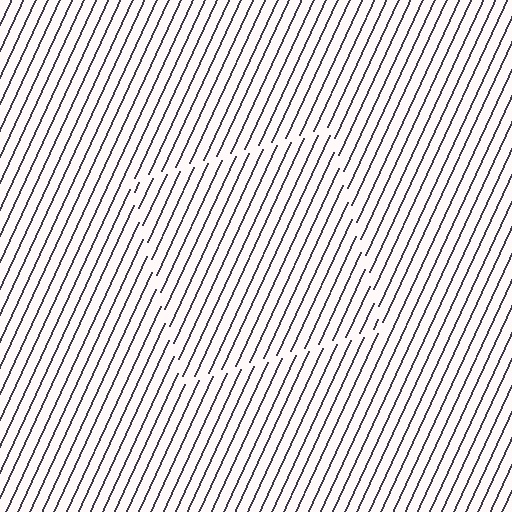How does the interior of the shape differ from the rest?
The interior of the shape contains the same grating, shifted by half a period — the contour is defined by the phase discontinuity where line-ends from the inner and outer gratings abut.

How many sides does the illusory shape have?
4 sides — the line-ends trace a square.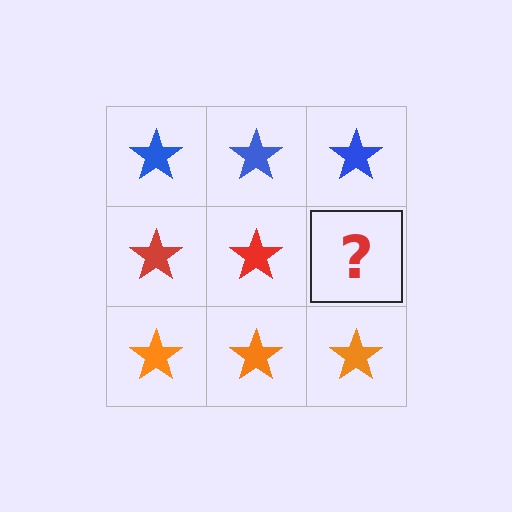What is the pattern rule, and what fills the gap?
The rule is that each row has a consistent color. The gap should be filled with a red star.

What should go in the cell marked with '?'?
The missing cell should contain a red star.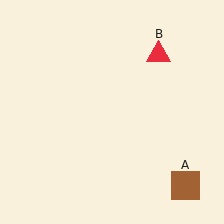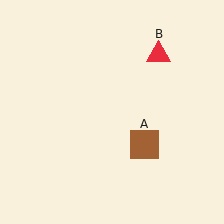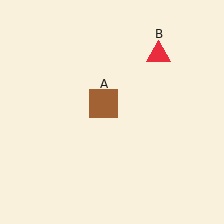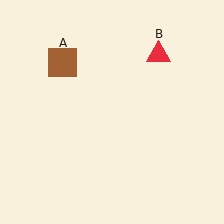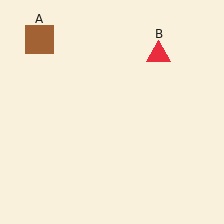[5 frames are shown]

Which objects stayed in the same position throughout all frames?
Red triangle (object B) remained stationary.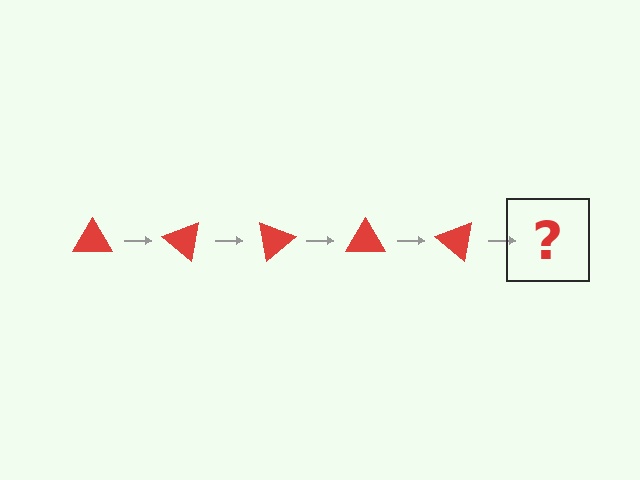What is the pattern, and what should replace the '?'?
The pattern is that the triangle rotates 40 degrees each step. The '?' should be a red triangle rotated 200 degrees.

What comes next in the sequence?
The next element should be a red triangle rotated 200 degrees.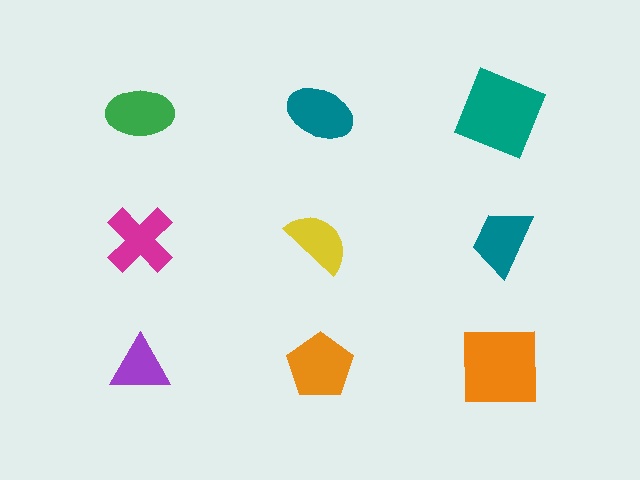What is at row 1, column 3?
A teal square.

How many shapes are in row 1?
3 shapes.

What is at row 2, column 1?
A magenta cross.